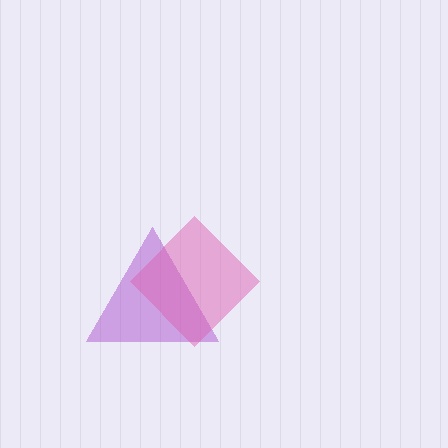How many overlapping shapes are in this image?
There are 2 overlapping shapes in the image.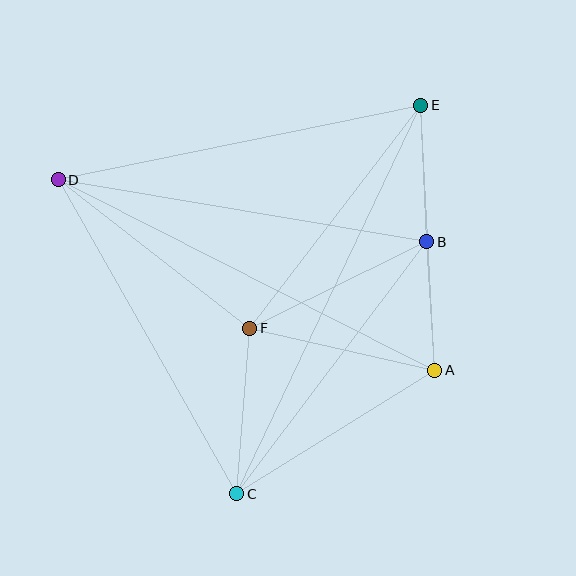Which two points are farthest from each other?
Points C and E are farthest from each other.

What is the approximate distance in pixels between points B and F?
The distance between B and F is approximately 197 pixels.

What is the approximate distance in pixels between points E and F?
The distance between E and F is approximately 281 pixels.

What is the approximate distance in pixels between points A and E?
The distance between A and E is approximately 265 pixels.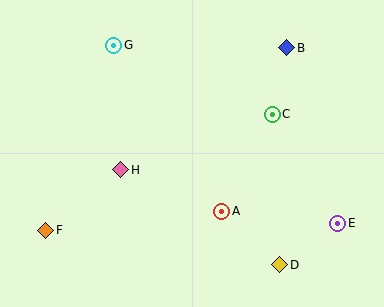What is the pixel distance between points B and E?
The distance between B and E is 183 pixels.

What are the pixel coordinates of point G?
Point G is at (114, 45).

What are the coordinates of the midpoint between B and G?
The midpoint between B and G is at (200, 47).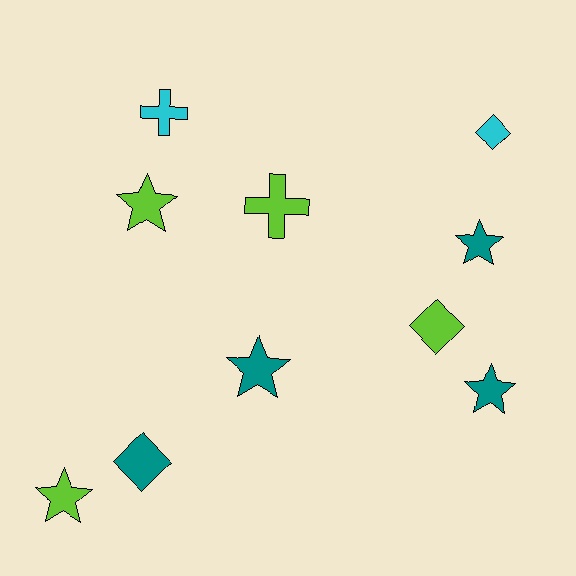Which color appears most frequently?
Teal, with 4 objects.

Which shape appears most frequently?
Star, with 5 objects.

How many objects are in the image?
There are 10 objects.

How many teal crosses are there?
There are no teal crosses.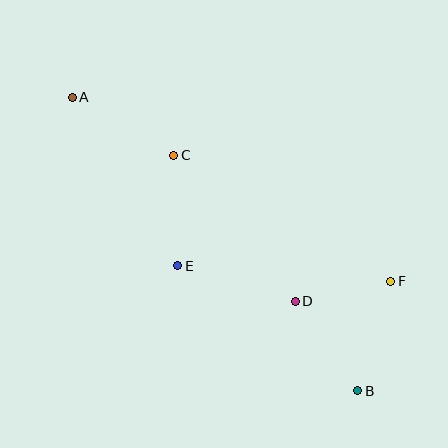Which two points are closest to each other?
Points D and F are closest to each other.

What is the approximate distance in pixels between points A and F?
The distance between A and F is approximately 368 pixels.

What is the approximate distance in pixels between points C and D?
The distance between C and D is approximately 190 pixels.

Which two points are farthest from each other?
Points A and B are farthest from each other.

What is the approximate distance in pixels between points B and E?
The distance between B and E is approximately 219 pixels.